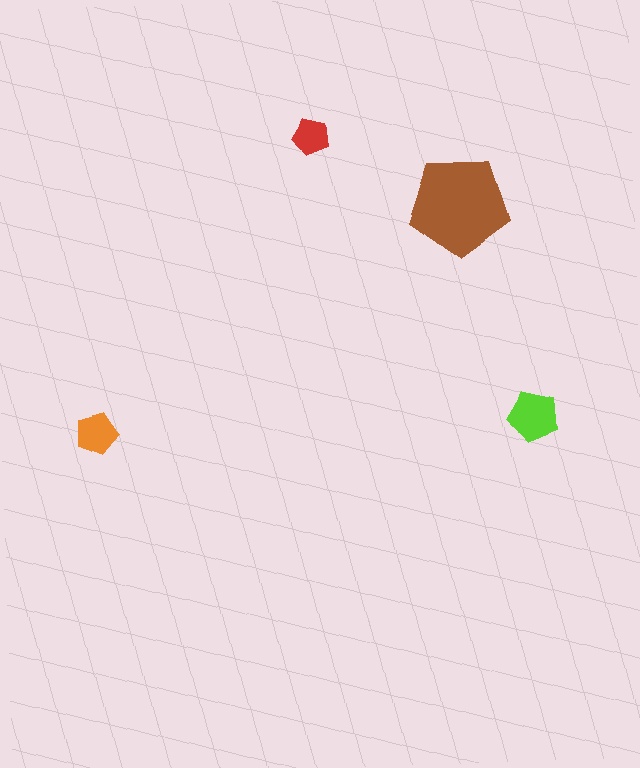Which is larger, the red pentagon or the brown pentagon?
The brown one.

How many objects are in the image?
There are 4 objects in the image.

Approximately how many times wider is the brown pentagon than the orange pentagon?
About 2.5 times wider.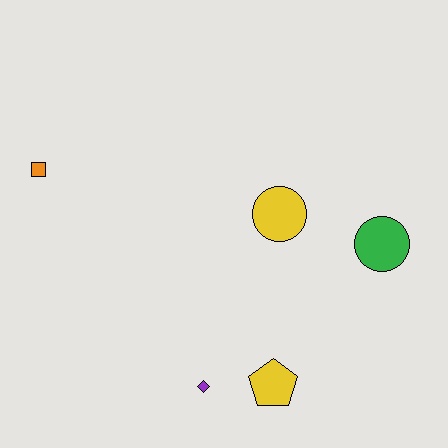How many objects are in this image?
There are 5 objects.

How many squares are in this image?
There is 1 square.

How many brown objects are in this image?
There are no brown objects.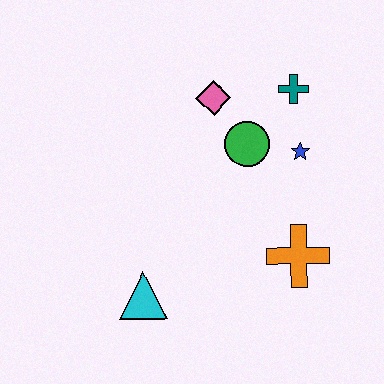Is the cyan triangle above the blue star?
No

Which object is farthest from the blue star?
The cyan triangle is farthest from the blue star.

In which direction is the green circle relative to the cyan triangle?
The green circle is above the cyan triangle.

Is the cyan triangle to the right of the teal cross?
No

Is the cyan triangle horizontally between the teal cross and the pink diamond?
No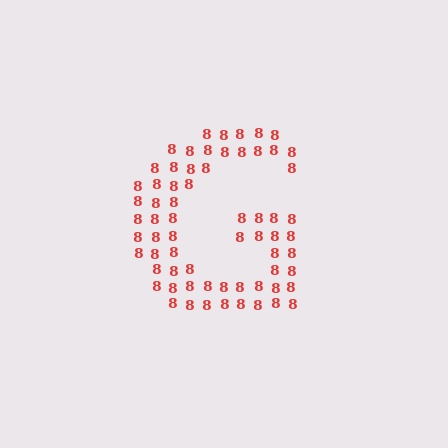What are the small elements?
The small elements are digit 8's.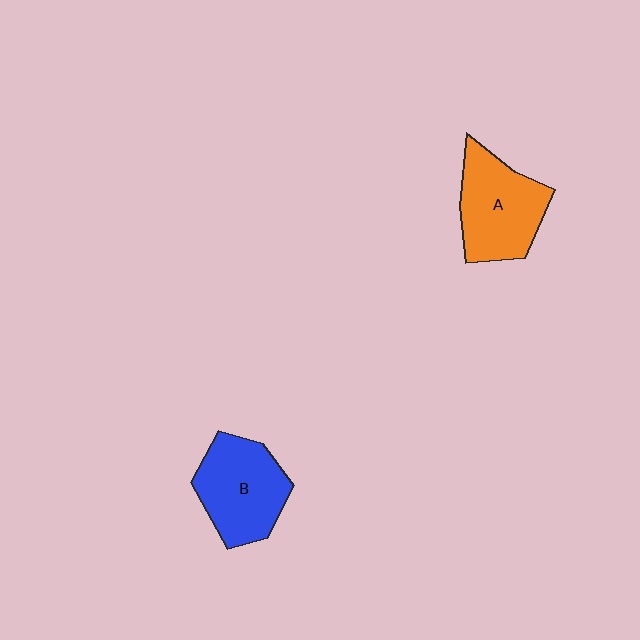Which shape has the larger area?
Shape A (orange).